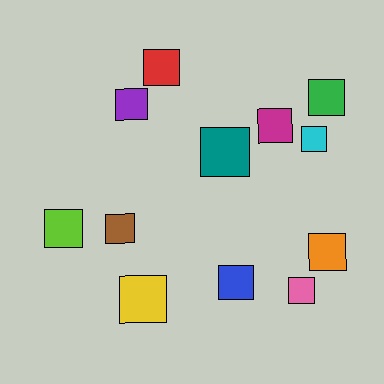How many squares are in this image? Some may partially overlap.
There are 12 squares.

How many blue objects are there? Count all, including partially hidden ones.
There is 1 blue object.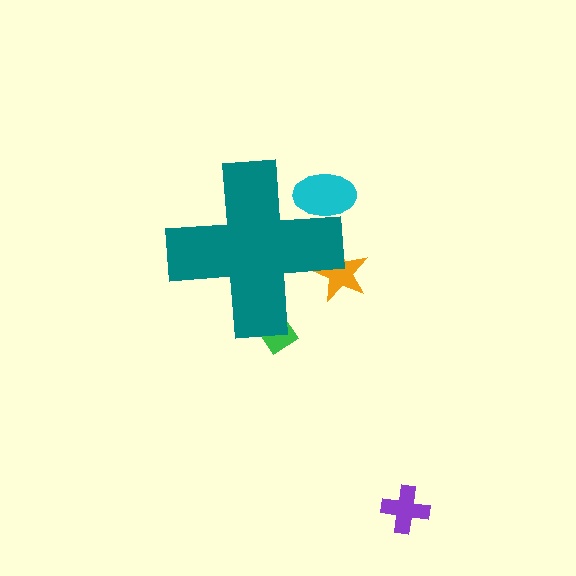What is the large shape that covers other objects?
A teal cross.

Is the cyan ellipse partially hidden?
Yes, the cyan ellipse is partially hidden behind the teal cross.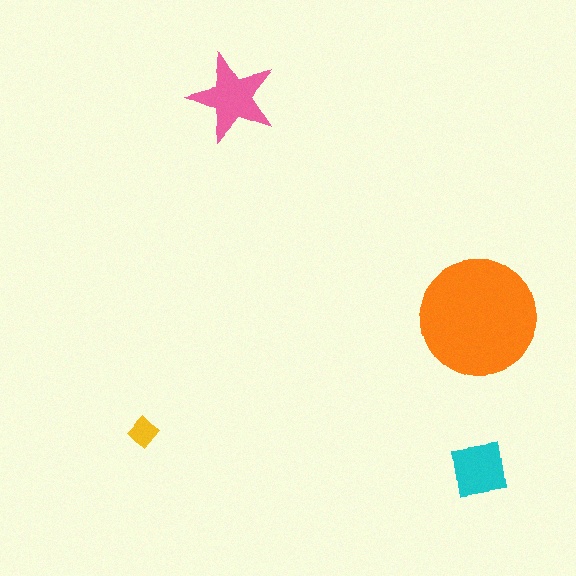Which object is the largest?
The orange circle.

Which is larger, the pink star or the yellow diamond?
The pink star.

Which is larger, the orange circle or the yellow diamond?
The orange circle.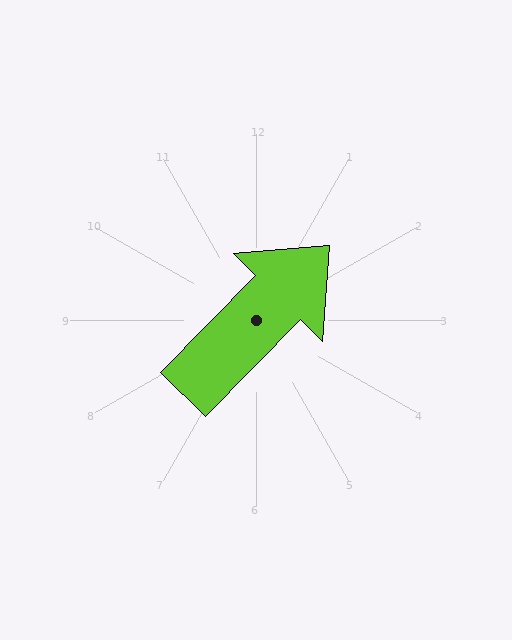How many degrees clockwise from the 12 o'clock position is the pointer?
Approximately 45 degrees.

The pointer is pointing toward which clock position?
Roughly 1 o'clock.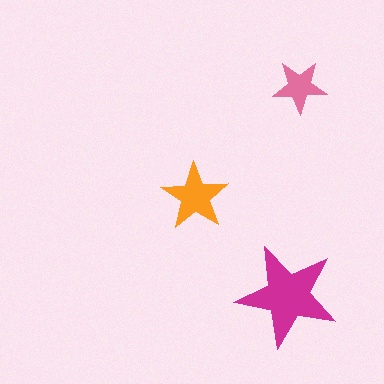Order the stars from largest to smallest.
the magenta one, the orange one, the pink one.